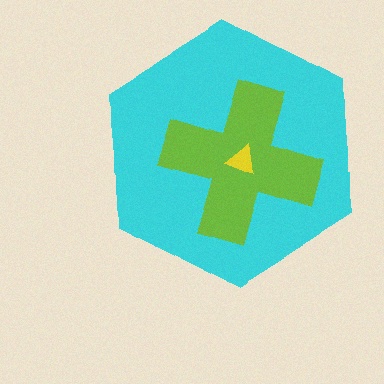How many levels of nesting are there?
3.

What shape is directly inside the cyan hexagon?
The lime cross.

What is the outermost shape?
The cyan hexagon.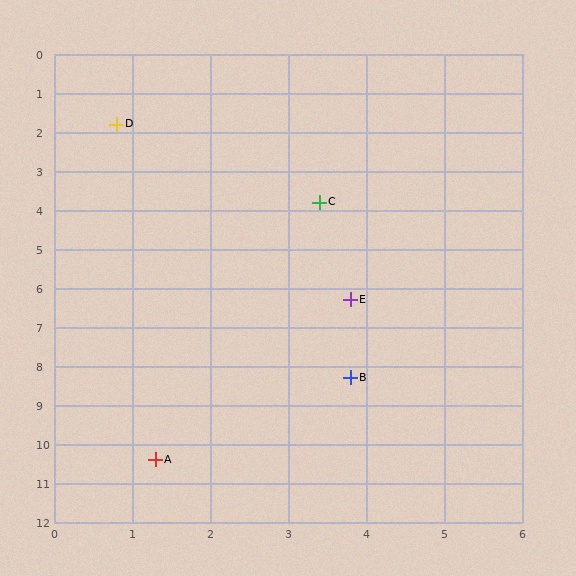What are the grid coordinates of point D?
Point D is at approximately (0.8, 1.8).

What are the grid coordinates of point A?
Point A is at approximately (1.3, 10.4).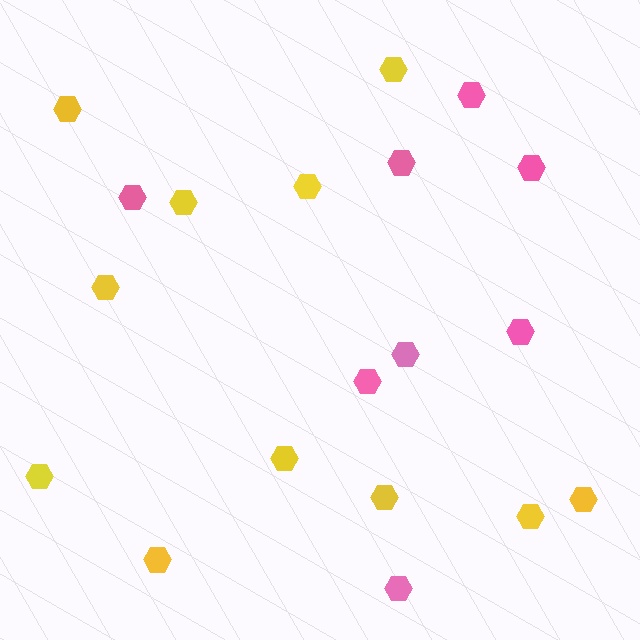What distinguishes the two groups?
There are 2 groups: one group of yellow hexagons (11) and one group of pink hexagons (8).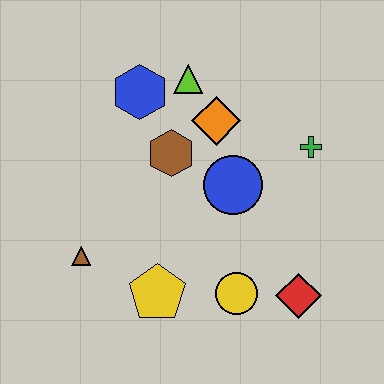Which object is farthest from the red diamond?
The blue hexagon is farthest from the red diamond.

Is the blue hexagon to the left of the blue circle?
Yes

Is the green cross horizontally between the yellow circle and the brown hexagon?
No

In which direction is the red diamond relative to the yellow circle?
The red diamond is to the right of the yellow circle.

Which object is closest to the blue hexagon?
The lime triangle is closest to the blue hexagon.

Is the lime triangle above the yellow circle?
Yes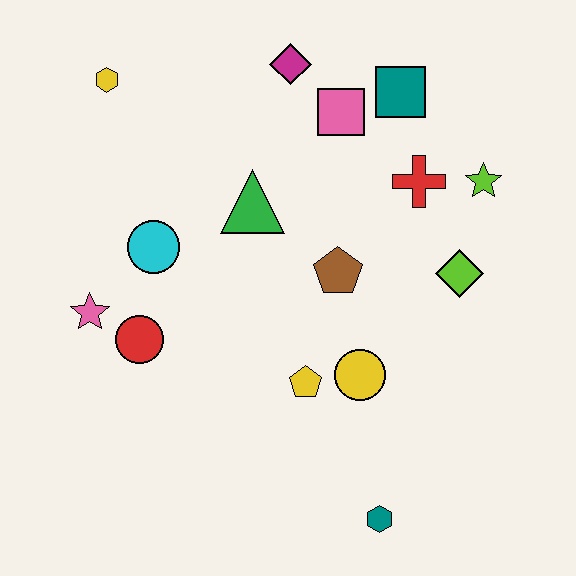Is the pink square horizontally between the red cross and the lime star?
No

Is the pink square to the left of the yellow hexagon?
No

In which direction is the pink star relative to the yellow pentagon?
The pink star is to the left of the yellow pentagon.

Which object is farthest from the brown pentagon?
The yellow hexagon is farthest from the brown pentagon.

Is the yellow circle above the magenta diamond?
No